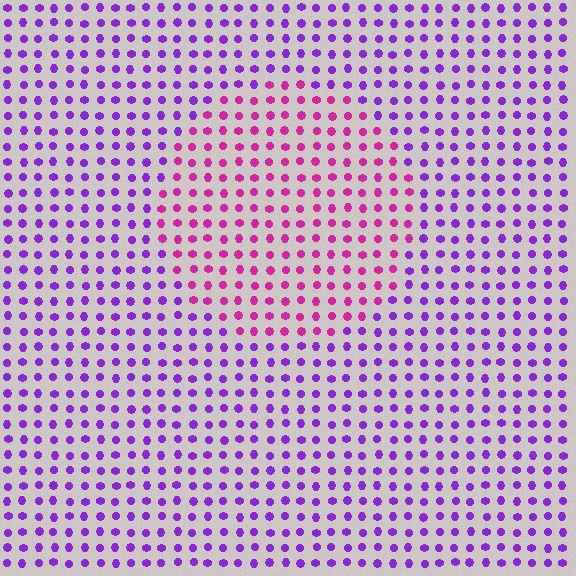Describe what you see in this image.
The image is filled with small purple elements in a uniform arrangement. A circle-shaped region is visible where the elements are tinted to a slightly different hue, forming a subtle color boundary.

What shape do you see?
I see a circle.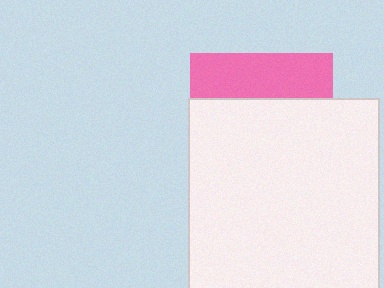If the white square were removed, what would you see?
You would see the complete pink square.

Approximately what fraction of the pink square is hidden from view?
Roughly 69% of the pink square is hidden behind the white square.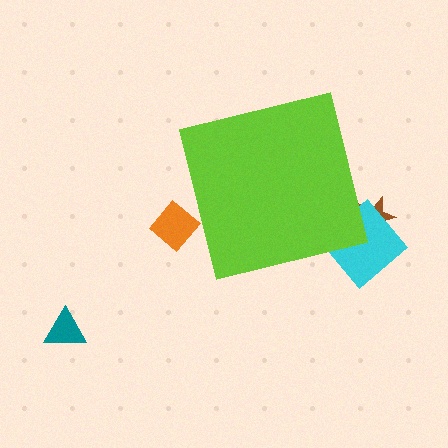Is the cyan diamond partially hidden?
Yes, the cyan diamond is partially hidden behind the lime square.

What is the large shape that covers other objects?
A lime square.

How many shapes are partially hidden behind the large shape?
3 shapes are partially hidden.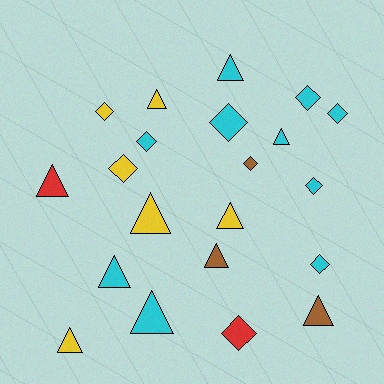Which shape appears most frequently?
Triangle, with 11 objects.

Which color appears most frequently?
Cyan, with 10 objects.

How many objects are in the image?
There are 21 objects.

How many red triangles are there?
There is 1 red triangle.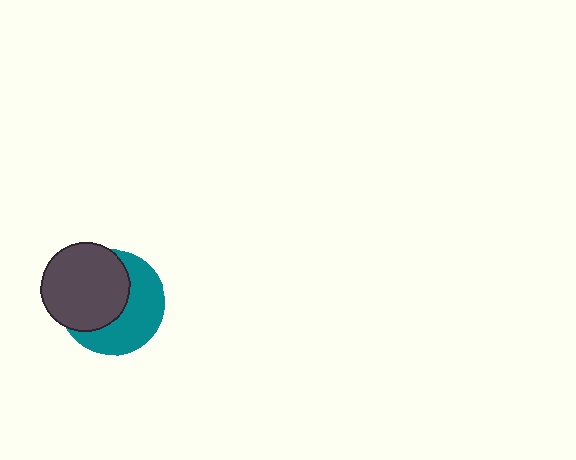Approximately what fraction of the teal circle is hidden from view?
Roughly 51% of the teal circle is hidden behind the dark gray circle.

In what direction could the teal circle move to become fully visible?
The teal circle could move toward the lower-right. That would shift it out from behind the dark gray circle entirely.